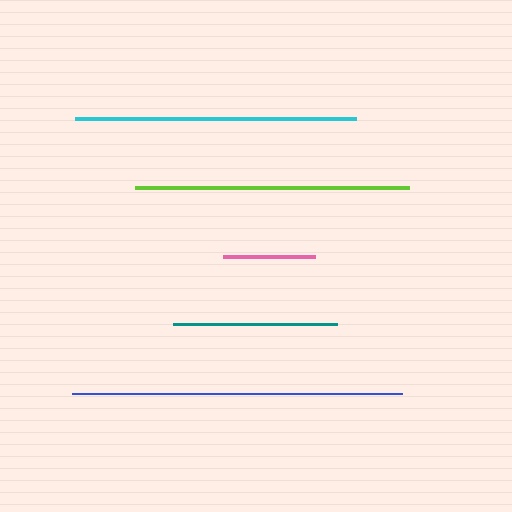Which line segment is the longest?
The blue line is the longest at approximately 331 pixels.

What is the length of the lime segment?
The lime segment is approximately 274 pixels long.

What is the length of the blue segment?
The blue segment is approximately 331 pixels long.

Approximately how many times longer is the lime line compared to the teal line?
The lime line is approximately 1.7 times the length of the teal line.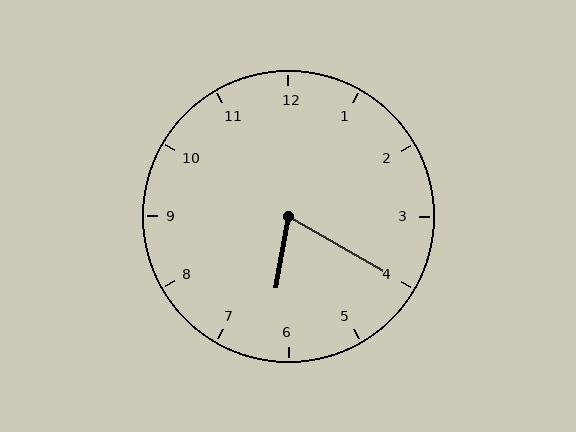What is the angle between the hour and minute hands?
Approximately 70 degrees.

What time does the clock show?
6:20.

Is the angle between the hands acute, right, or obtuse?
It is acute.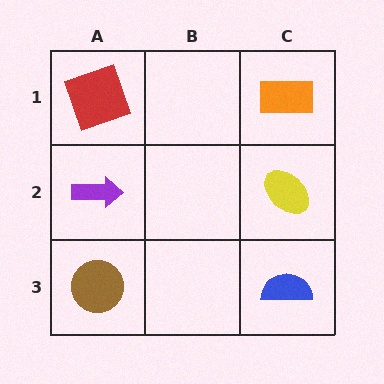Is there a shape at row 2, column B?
No, that cell is empty.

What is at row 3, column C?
A blue semicircle.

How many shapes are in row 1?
2 shapes.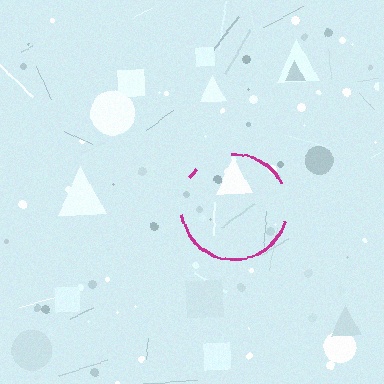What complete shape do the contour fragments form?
The contour fragments form a circle.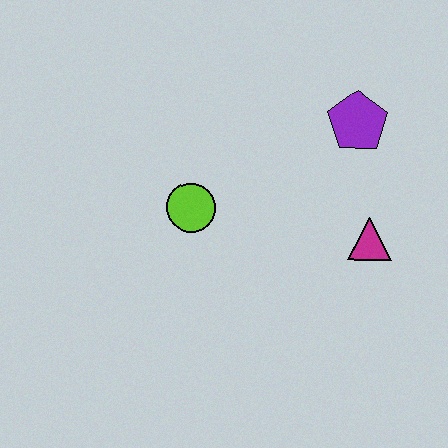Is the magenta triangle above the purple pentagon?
No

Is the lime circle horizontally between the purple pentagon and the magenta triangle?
No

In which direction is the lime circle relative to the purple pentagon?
The lime circle is to the left of the purple pentagon.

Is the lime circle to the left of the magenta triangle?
Yes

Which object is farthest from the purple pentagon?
The lime circle is farthest from the purple pentagon.